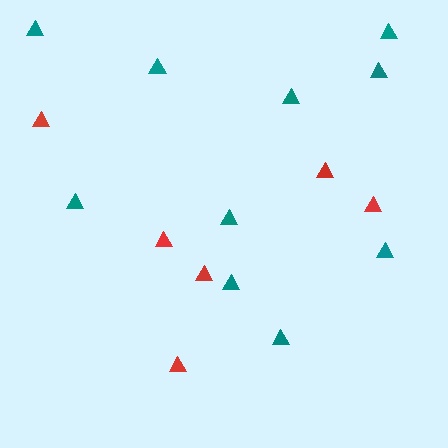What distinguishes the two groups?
There are 2 groups: one group of teal triangles (10) and one group of red triangles (6).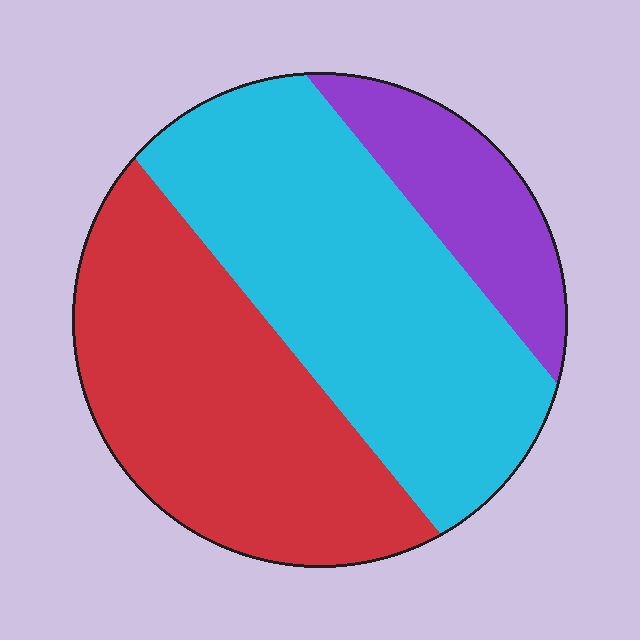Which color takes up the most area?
Cyan, at roughly 45%.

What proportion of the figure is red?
Red covers 39% of the figure.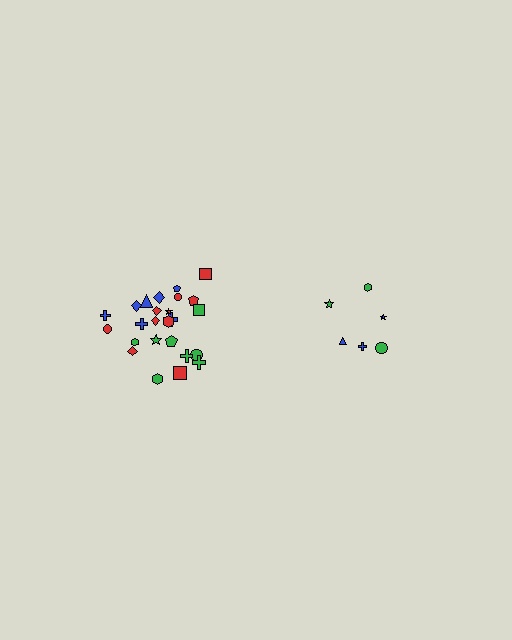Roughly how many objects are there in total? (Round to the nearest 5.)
Roughly 30 objects in total.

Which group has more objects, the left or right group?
The left group.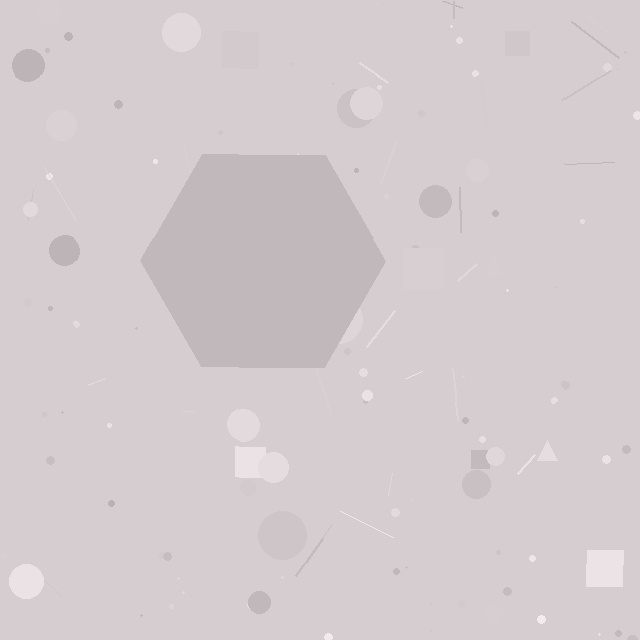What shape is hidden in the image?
A hexagon is hidden in the image.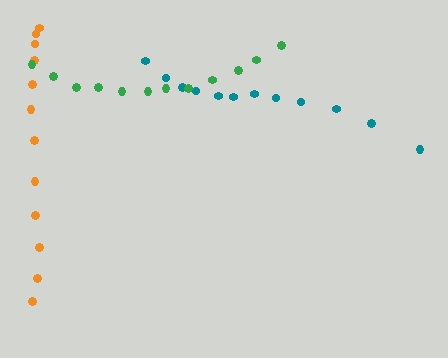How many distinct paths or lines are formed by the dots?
There are 3 distinct paths.